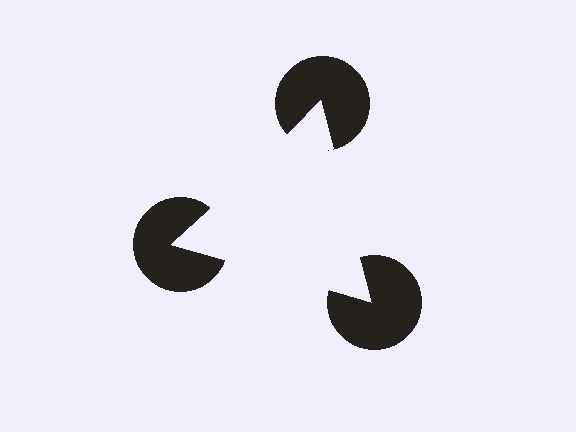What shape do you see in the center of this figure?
An illusory triangle — its edges are inferred from the aligned wedge cuts in the pac-man discs, not physically drawn.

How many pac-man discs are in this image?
There are 3 — one at each vertex of the illusory triangle.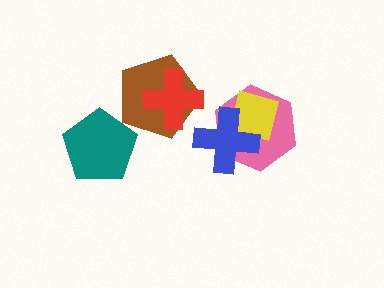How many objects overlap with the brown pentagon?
1 object overlaps with the brown pentagon.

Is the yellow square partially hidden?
Yes, it is partially covered by another shape.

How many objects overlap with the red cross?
1 object overlaps with the red cross.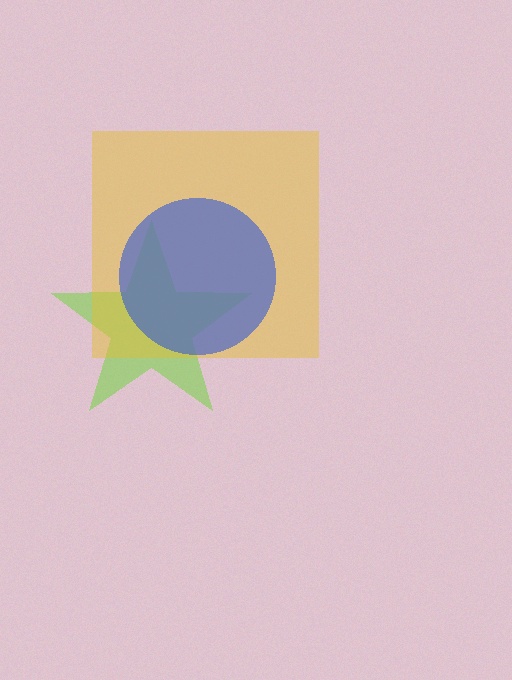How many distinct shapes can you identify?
There are 3 distinct shapes: a lime star, a yellow square, a blue circle.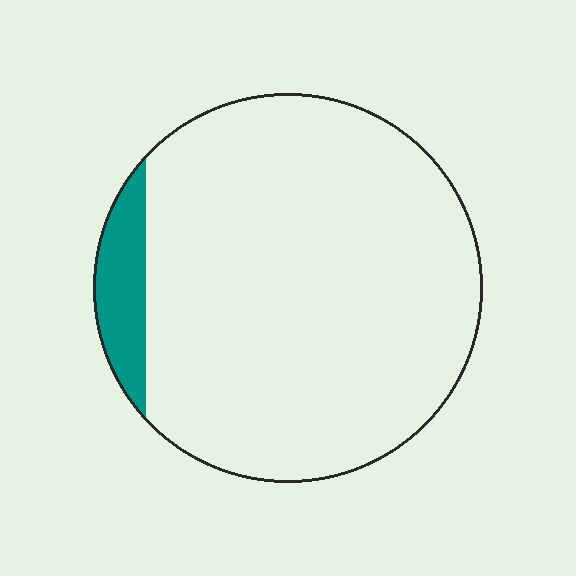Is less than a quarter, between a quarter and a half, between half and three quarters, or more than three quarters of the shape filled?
Less than a quarter.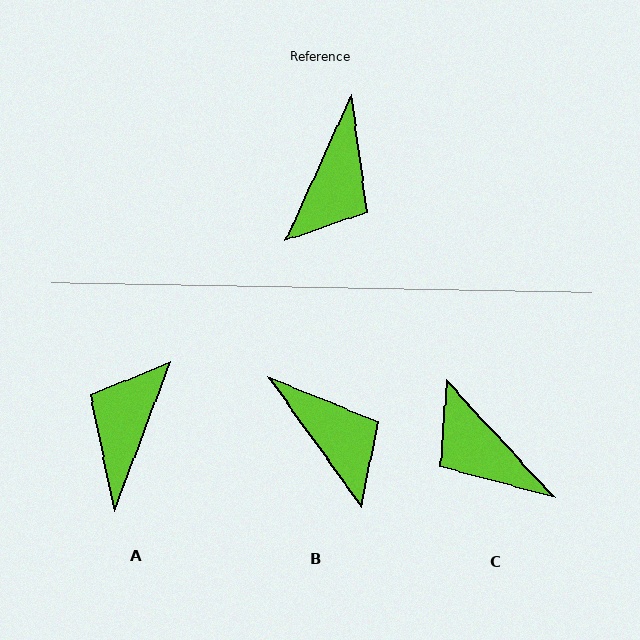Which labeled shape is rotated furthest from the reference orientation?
A, about 177 degrees away.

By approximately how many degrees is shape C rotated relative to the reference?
Approximately 113 degrees clockwise.